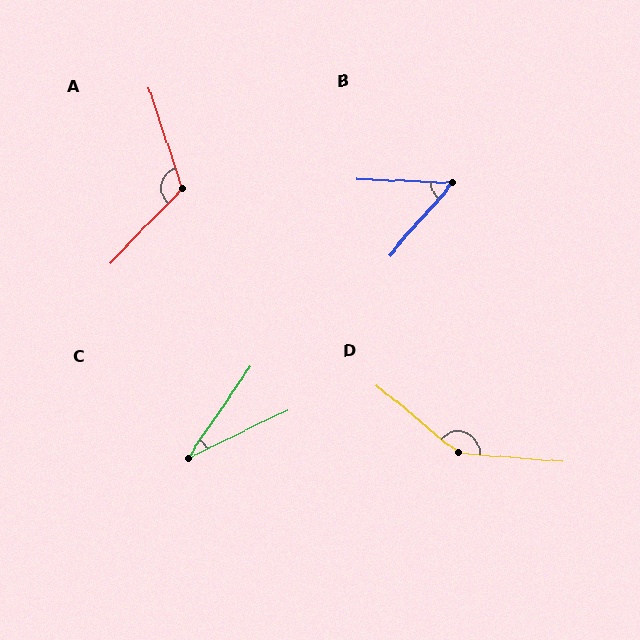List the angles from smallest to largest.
C (30°), B (51°), A (117°), D (145°).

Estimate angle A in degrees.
Approximately 117 degrees.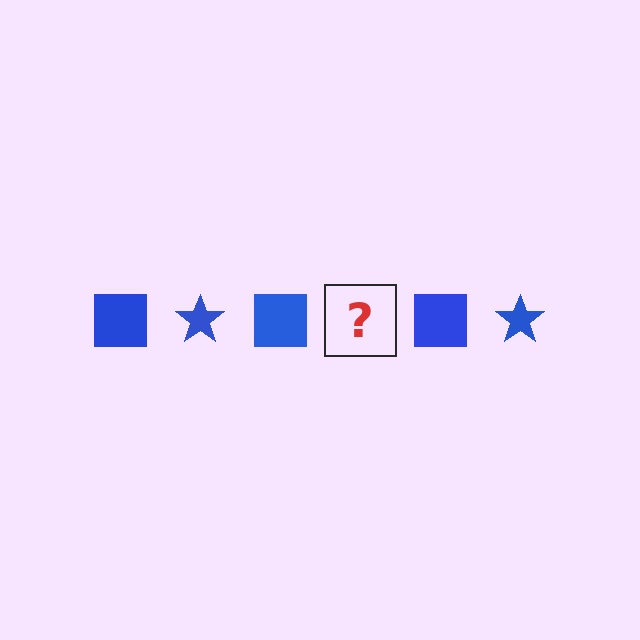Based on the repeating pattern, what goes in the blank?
The blank should be a blue star.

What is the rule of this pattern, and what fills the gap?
The rule is that the pattern cycles through square, star shapes in blue. The gap should be filled with a blue star.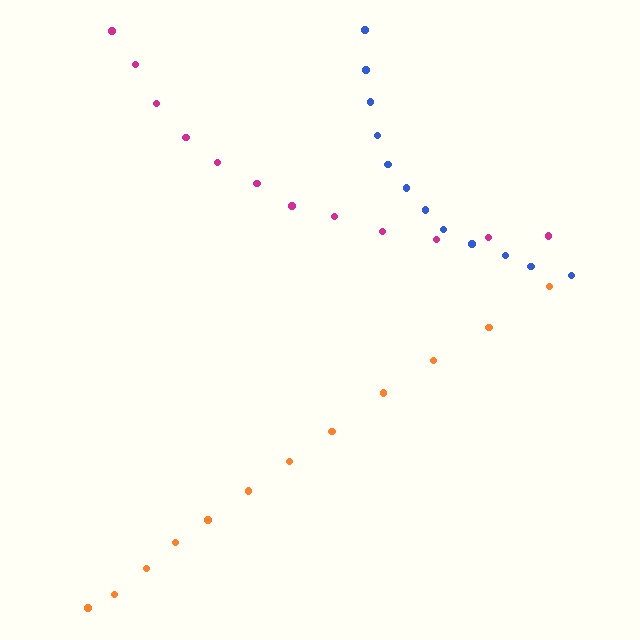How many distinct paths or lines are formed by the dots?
There are 3 distinct paths.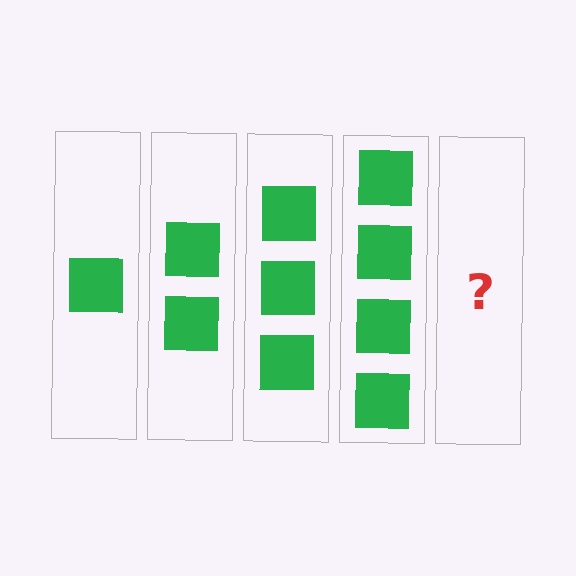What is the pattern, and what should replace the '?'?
The pattern is that each step adds one more square. The '?' should be 5 squares.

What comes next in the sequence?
The next element should be 5 squares.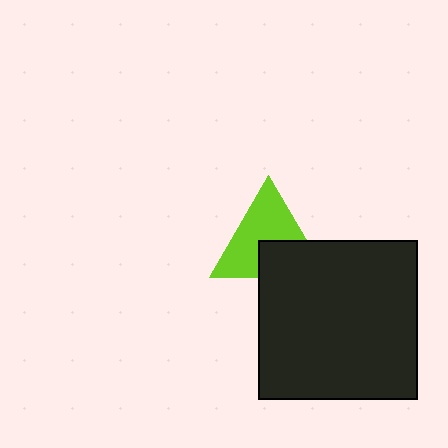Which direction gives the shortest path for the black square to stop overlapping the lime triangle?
Moving down gives the shortest separation.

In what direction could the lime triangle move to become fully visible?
The lime triangle could move up. That would shift it out from behind the black square entirely.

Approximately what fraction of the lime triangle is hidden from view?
Roughly 37% of the lime triangle is hidden behind the black square.